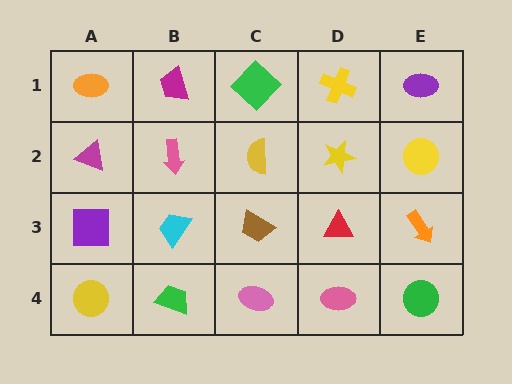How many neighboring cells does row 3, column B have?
4.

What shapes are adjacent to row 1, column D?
A yellow star (row 2, column D), a green diamond (row 1, column C), a purple ellipse (row 1, column E).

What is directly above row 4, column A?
A purple square.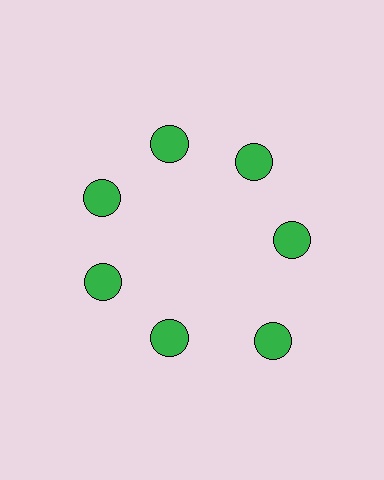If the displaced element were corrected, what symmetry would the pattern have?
It would have 7-fold rotational symmetry — the pattern would map onto itself every 51 degrees.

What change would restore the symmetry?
The symmetry would be restored by moving it inward, back onto the ring so that all 7 circles sit at equal angles and equal distance from the center.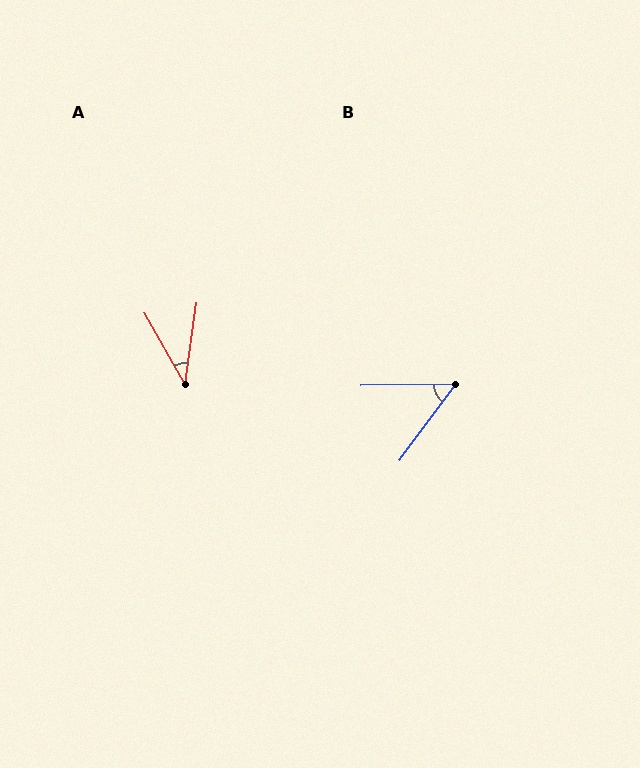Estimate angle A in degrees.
Approximately 38 degrees.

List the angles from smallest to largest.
A (38°), B (53°).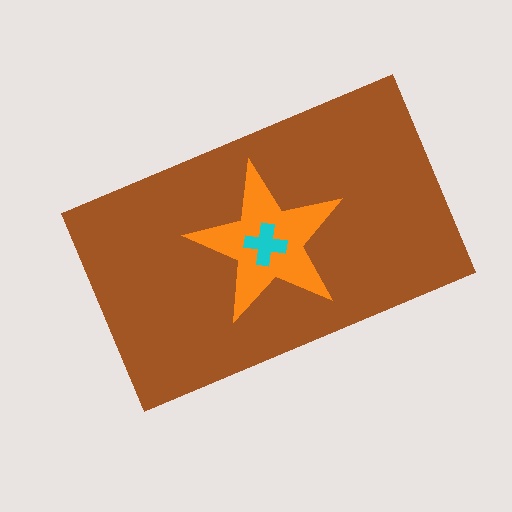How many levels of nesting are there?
3.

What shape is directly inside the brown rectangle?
The orange star.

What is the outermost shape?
The brown rectangle.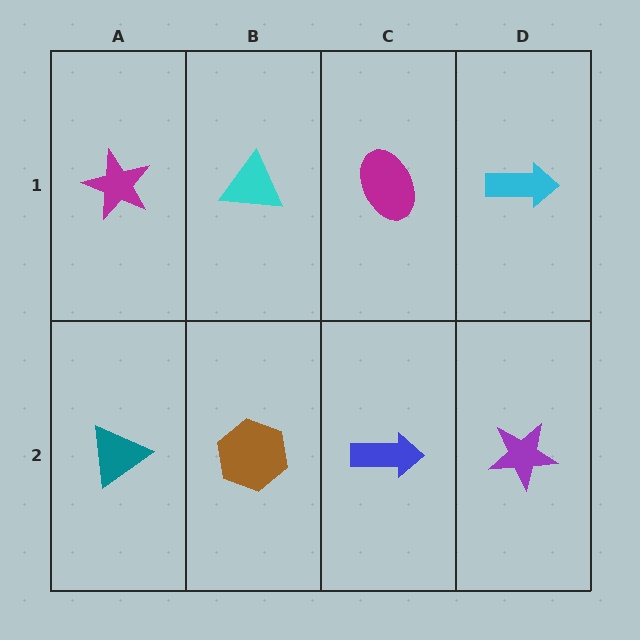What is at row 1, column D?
A cyan arrow.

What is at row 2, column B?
A brown hexagon.